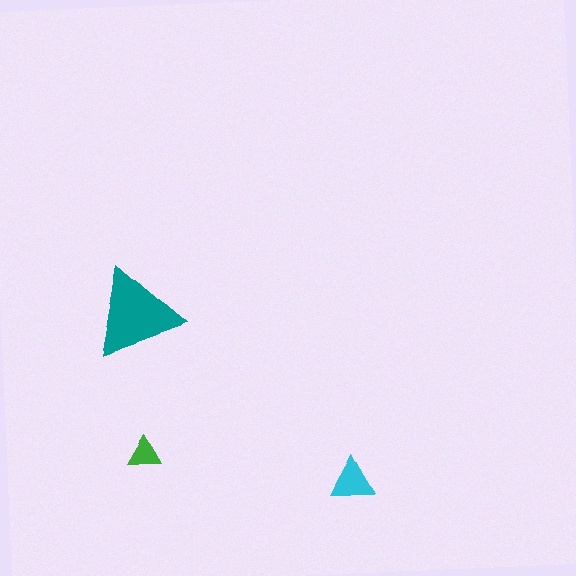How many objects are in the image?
There are 3 objects in the image.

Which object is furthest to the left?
The teal triangle is leftmost.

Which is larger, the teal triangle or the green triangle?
The teal one.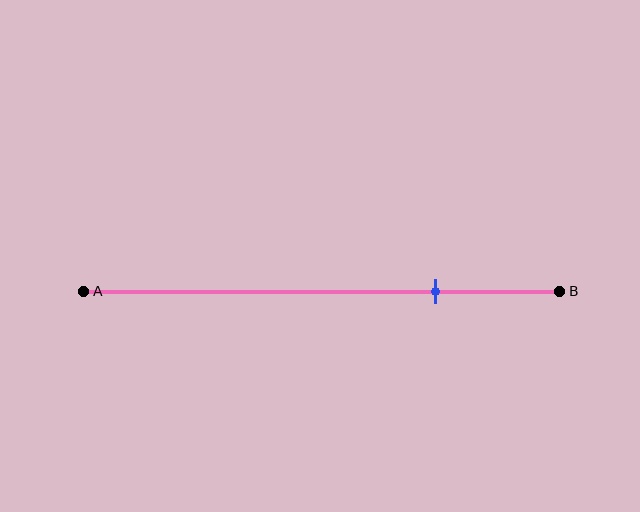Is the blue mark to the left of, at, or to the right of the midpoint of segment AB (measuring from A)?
The blue mark is to the right of the midpoint of segment AB.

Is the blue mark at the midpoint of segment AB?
No, the mark is at about 75% from A, not at the 50% midpoint.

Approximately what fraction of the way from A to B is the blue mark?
The blue mark is approximately 75% of the way from A to B.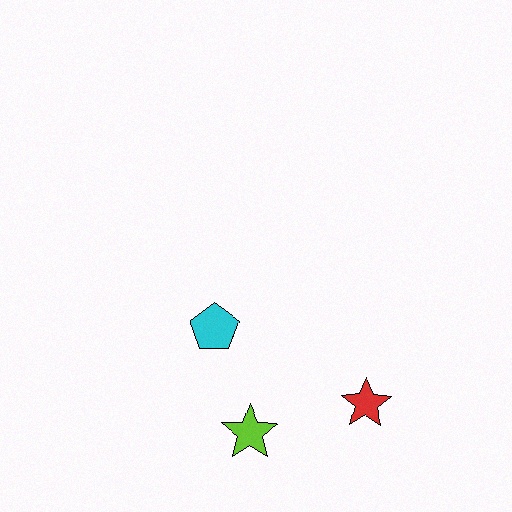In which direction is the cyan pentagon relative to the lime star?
The cyan pentagon is above the lime star.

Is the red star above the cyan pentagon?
No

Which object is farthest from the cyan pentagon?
The red star is farthest from the cyan pentagon.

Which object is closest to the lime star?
The cyan pentagon is closest to the lime star.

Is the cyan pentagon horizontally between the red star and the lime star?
No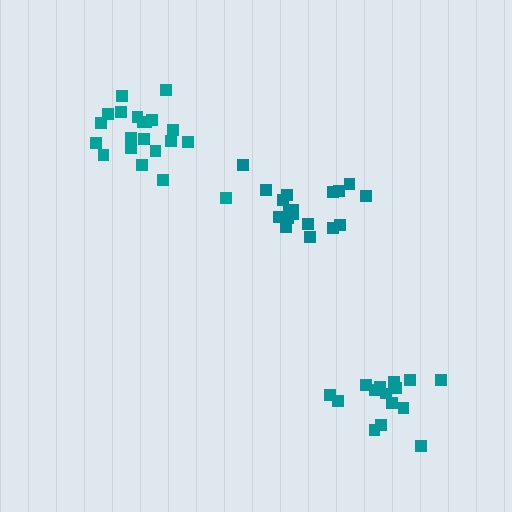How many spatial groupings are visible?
There are 3 spatial groupings.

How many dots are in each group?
Group 1: 18 dots, Group 2: 21 dots, Group 3: 16 dots (55 total).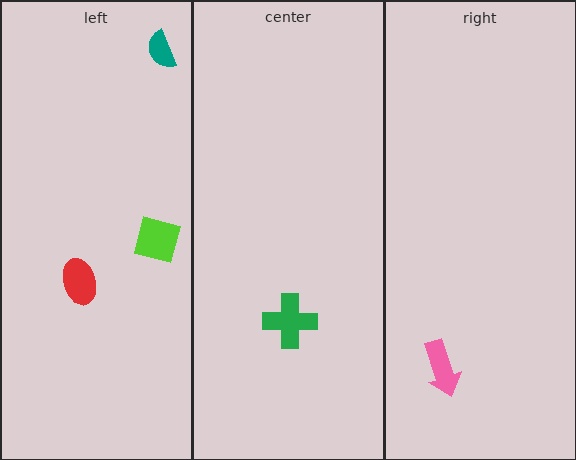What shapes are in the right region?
The pink arrow.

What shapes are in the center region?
The green cross.